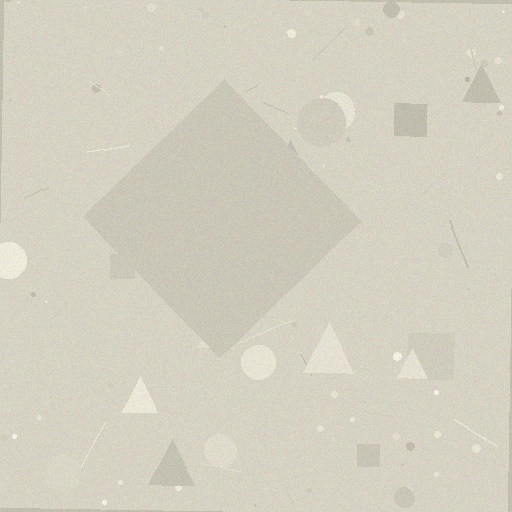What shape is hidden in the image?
A diamond is hidden in the image.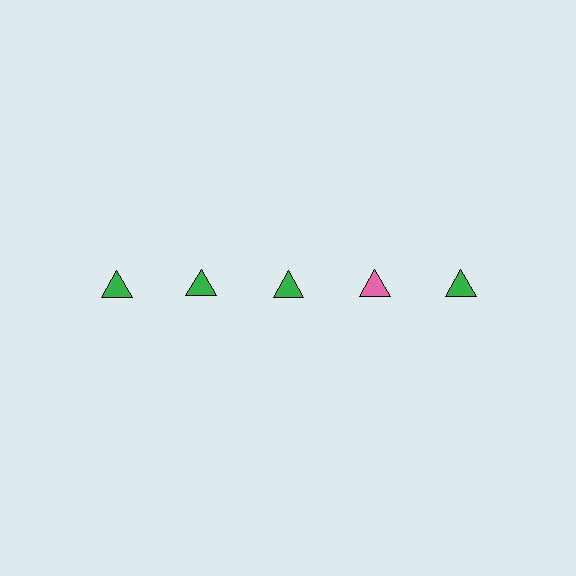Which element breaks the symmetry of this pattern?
The pink triangle in the top row, second from right column breaks the symmetry. All other shapes are green triangles.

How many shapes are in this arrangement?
There are 5 shapes arranged in a grid pattern.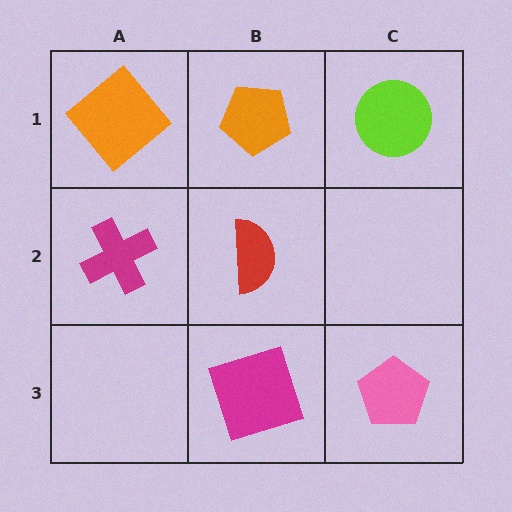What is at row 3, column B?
A magenta square.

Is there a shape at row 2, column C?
No, that cell is empty.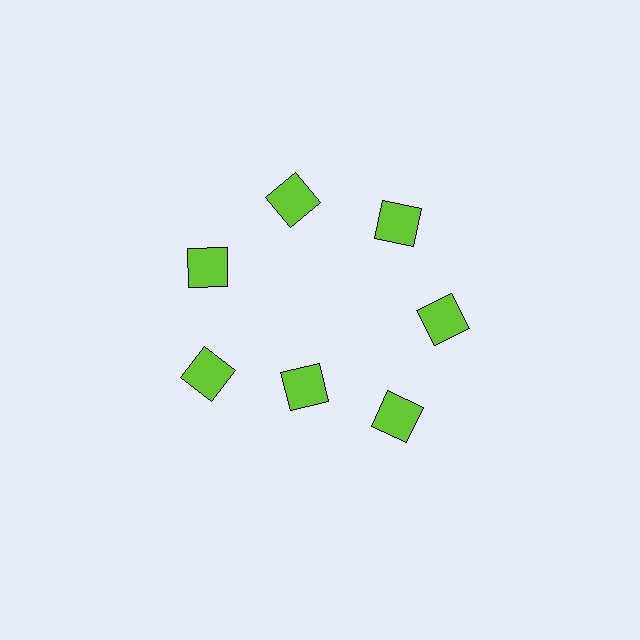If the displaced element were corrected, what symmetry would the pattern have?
It would have 7-fold rotational symmetry — the pattern would map onto itself every 51 degrees.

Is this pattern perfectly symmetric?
No. The 7 lime squares are arranged in a ring, but one element near the 6 o'clock position is pulled inward toward the center, breaking the 7-fold rotational symmetry.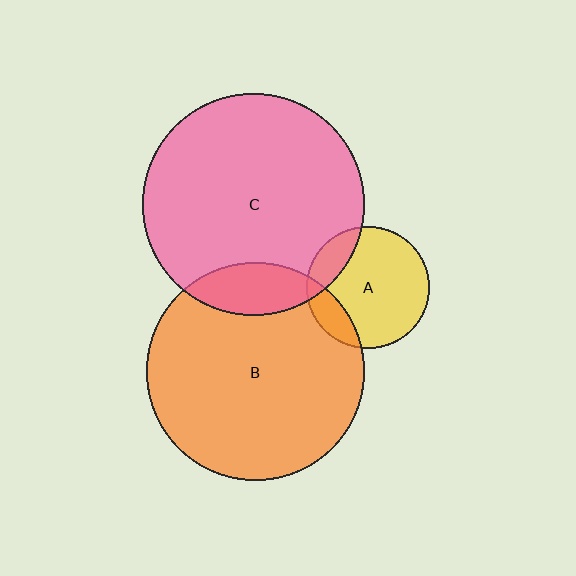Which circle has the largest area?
Circle C (pink).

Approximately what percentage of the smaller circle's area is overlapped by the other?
Approximately 15%.